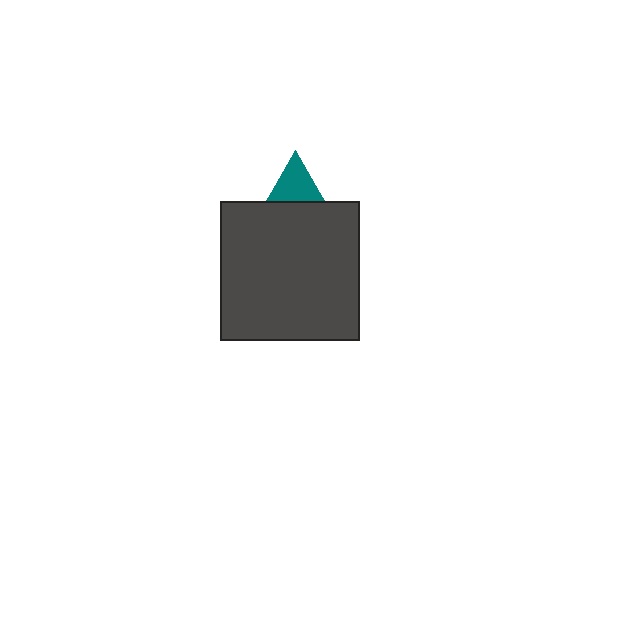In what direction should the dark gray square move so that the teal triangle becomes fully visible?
The dark gray square should move down. That is the shortest direction to clear the overlap and leave the teal triangle fully visible.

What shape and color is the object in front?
The object in front is a dark gray square.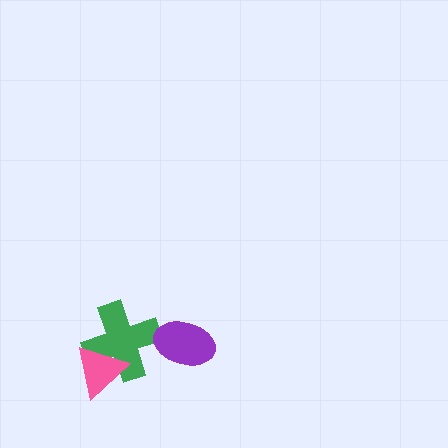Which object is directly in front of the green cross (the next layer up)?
The purple ellipse is directly in front of the green cross.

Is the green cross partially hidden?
Yes, it is partially covered by another shape.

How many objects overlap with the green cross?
2 objects overlap with the green cross.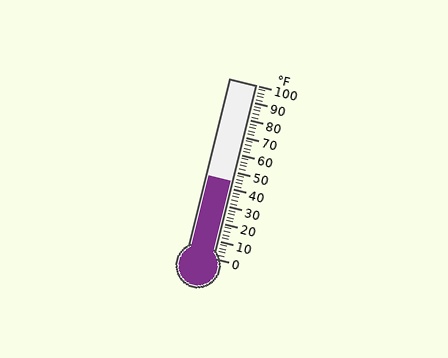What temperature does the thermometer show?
The thermometer shows approximately 44°F.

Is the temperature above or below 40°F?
The temperature is above 40°F.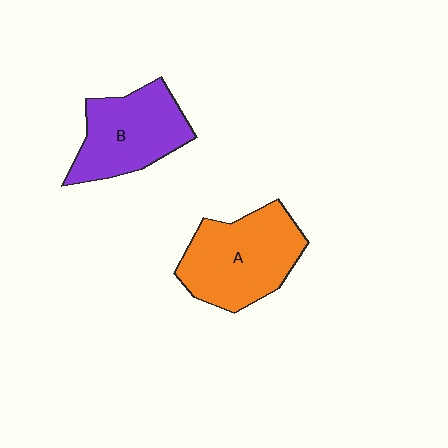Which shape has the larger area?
Shape A (orange).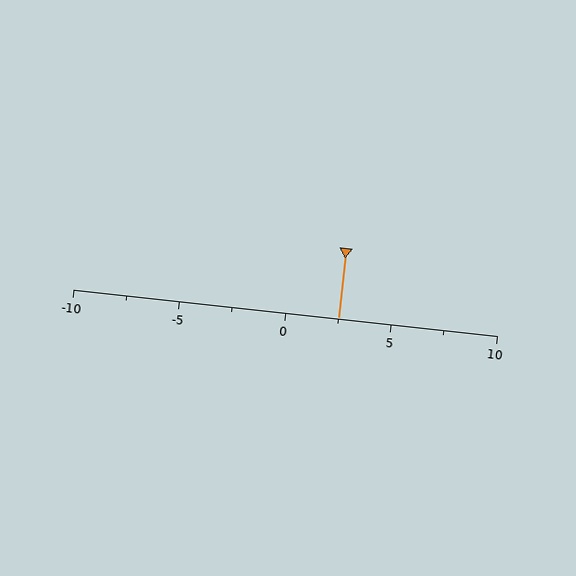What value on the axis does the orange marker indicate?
The marker indicates approximately 2.5.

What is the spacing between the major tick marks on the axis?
The major ticks are spaced 5 apart.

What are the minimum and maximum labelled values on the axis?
The axis runs from -10 to 10.